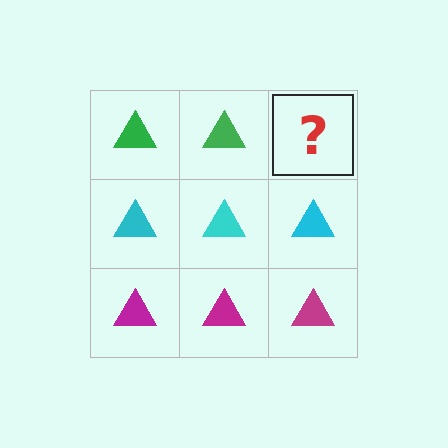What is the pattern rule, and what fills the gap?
The rule is that each row has a consistent color. The gap should be filled with a green triangle.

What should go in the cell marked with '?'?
The missing cell should contain a green triangle.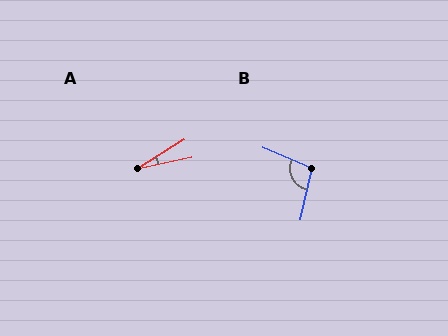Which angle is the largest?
B, at approximately 101 degrees.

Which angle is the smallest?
A, at approximately 20 degrees.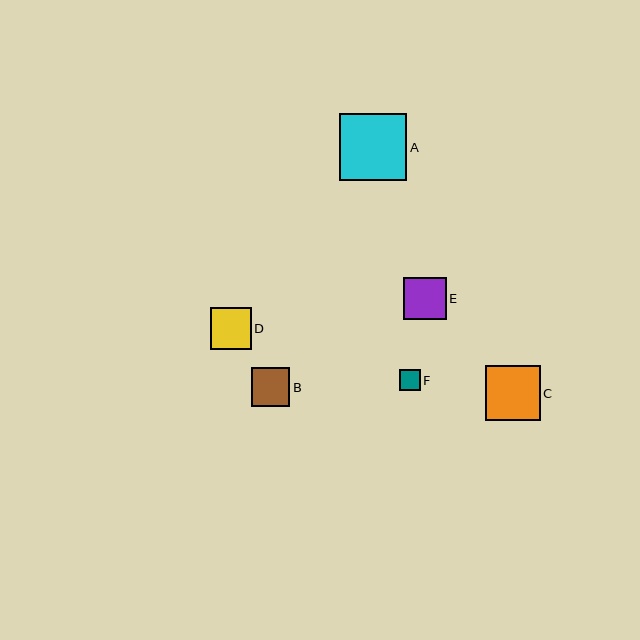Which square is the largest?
Square A is the largest with a size of approximately 67 pixels.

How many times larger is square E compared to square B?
Square E is approximately 1.1 times the size of square B.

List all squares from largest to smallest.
From largest to smallest: A, C, E, D, B, F.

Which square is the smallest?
Square F is the smallest with a size of approximately 21 pixels.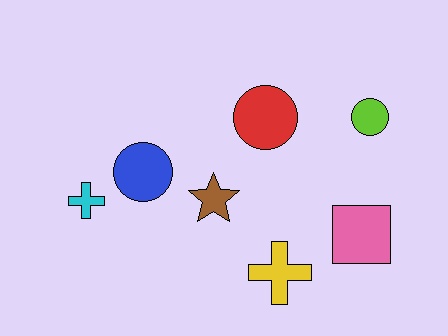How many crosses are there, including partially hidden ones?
There are 2 crosses.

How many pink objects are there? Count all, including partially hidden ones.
There is 1 pink object.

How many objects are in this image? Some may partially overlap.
There are 7 objects.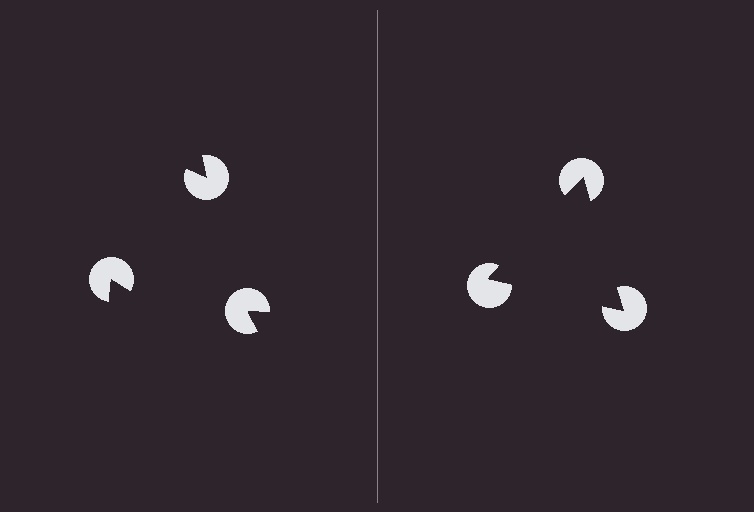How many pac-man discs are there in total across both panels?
6 — 3 on each side.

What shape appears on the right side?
An illusory triangle.